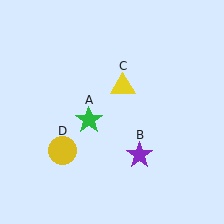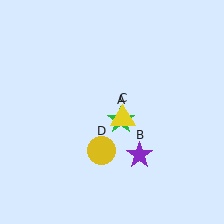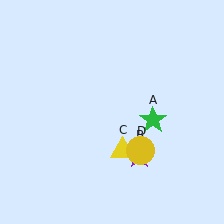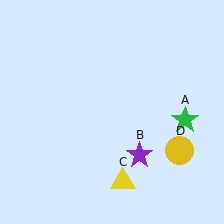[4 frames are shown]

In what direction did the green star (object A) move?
The green star (object A) moved right.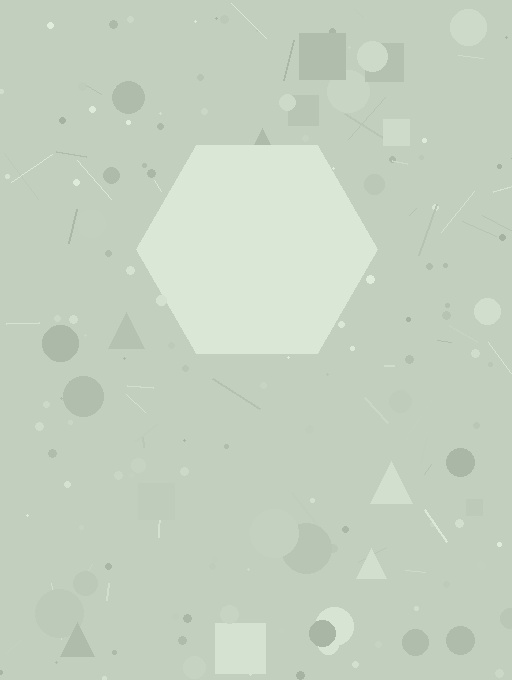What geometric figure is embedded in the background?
A hexagon is embedded in the background.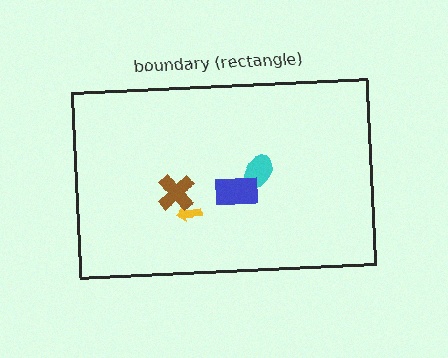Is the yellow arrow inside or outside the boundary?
Inside.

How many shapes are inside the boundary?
4 inside, 0 outside.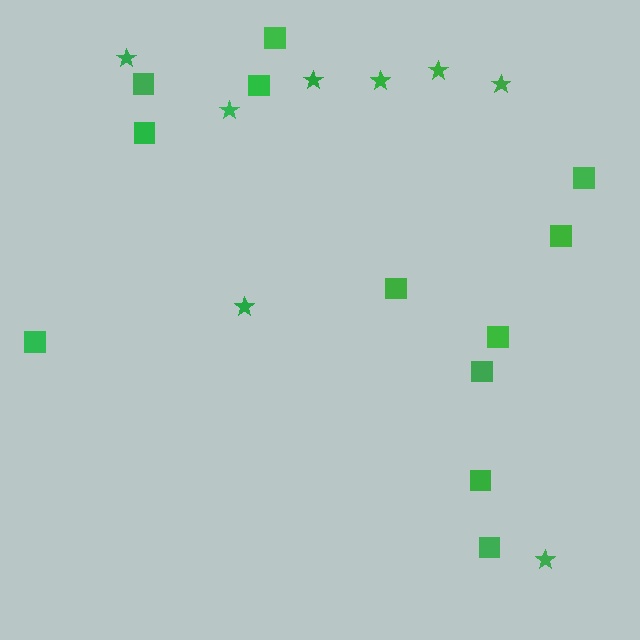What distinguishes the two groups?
There are 2 groups: one group of squares (12) and one group of stars (8).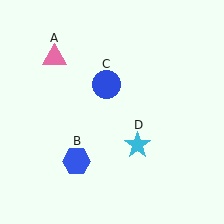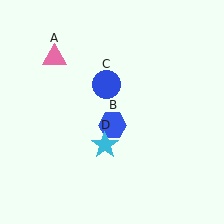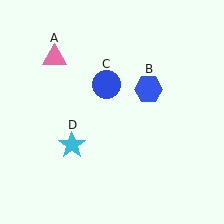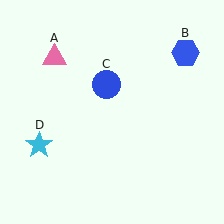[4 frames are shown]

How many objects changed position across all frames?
2 objects changed position: blue hexagon (object B), cyan star (object D).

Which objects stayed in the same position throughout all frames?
Pink triangle (object A) and blue circle (object C) remained stationary.